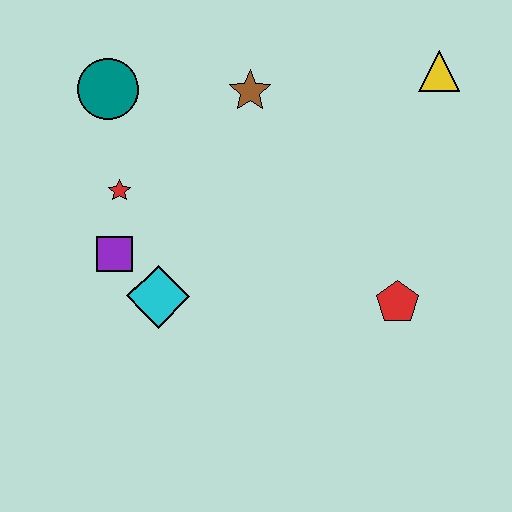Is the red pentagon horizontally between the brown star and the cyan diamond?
No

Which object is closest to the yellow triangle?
The brown star is closest to the yellow triangle.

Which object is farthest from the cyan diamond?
The yellow triangle is farthest from the cyan diamond.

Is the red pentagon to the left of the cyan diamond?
No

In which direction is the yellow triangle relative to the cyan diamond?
The yellow triangle is to the right of the cyan diamond.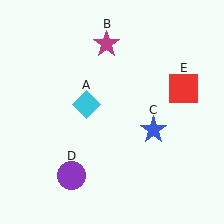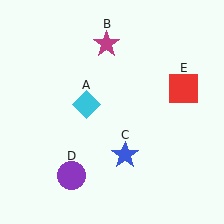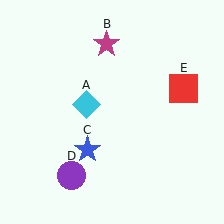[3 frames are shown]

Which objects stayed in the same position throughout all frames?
Cyan diamond (object A) and magenta star (object B) and purple circle (object D) and red square (object E) remained stationary.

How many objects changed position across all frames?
1 object changed position: blue star (object C).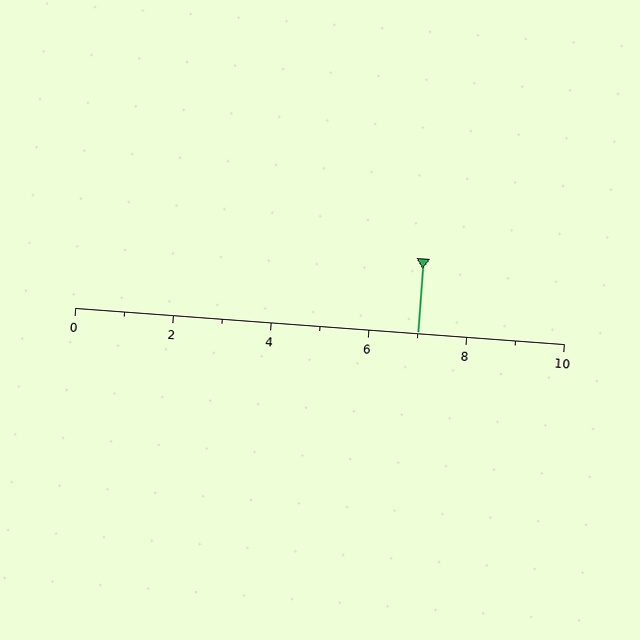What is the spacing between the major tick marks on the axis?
The major ticks are spaced 2 apart.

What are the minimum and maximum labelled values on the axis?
The axis runs from 0 to 10.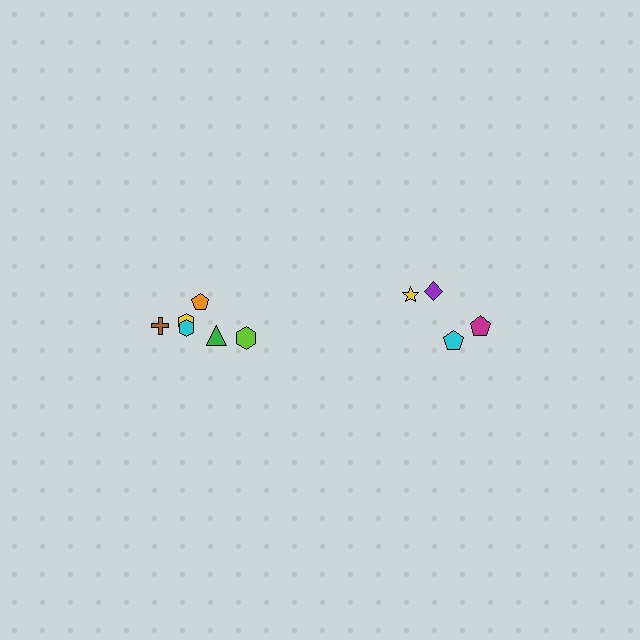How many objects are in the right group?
There are 4 objects.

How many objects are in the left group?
There are 6 objects.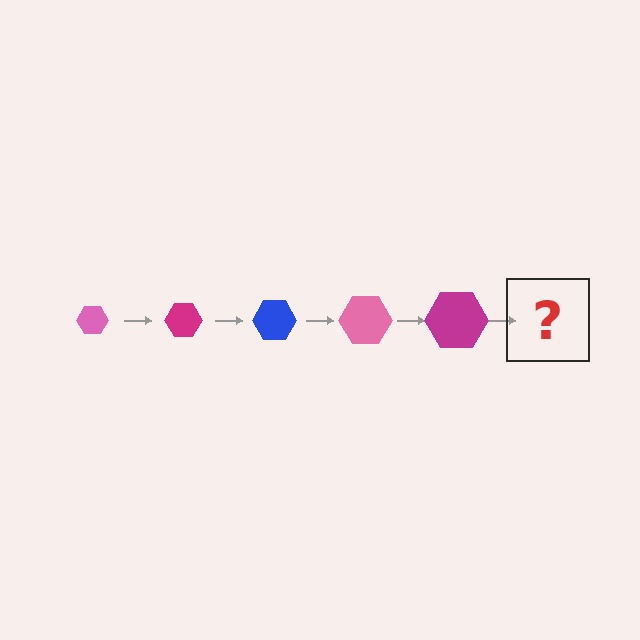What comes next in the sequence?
The next element should be a blue hexagon, larger than the previous one.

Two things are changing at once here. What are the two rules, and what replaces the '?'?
The two rules are that the hexagon grows larger each step and the color cycles through pink, magenta, and blue. The '?' should be a blue hexagon, larger than the previous one.